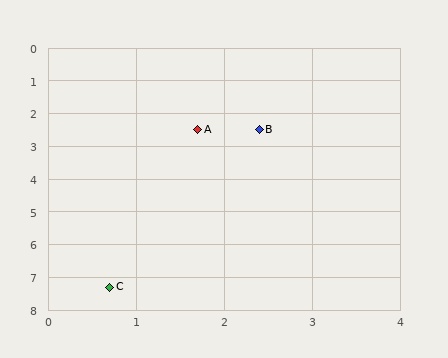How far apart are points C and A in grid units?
Points C and A are about 4.9 grid units apart.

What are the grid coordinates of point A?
Point A is at approximately (1.7, 2.5).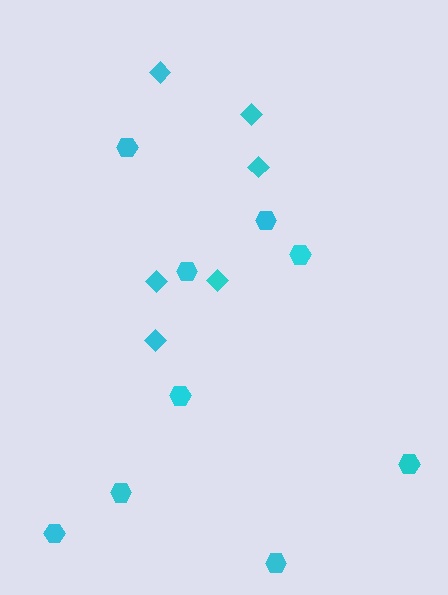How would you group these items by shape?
There are 2 groups: one group of diamonds (6) and one group of hexagons (9).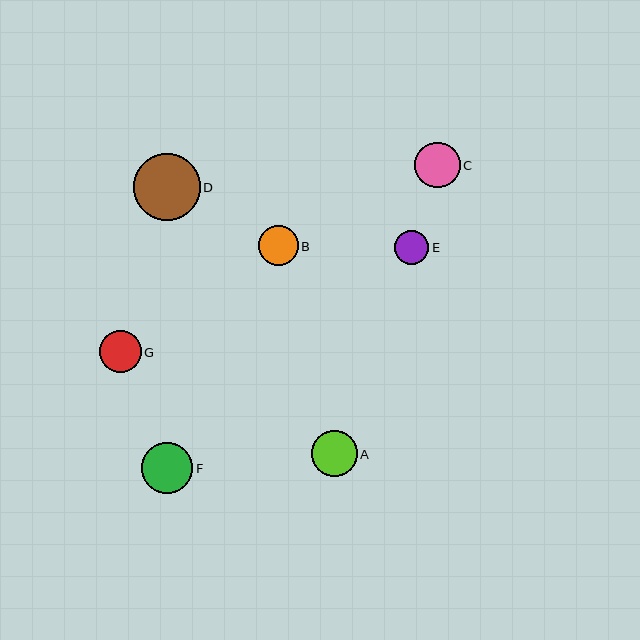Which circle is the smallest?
Circle E is the smallest with a size of approximately 34 pixels.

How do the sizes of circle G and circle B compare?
Circle G and circle B are approximately the same size.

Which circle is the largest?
Circle D is the largest with a size of approximately 67 pixels.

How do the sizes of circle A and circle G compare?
Circle A and circle G are approximately the same size.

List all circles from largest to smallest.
From largest to smallest: D, F, A, C, G, B, E.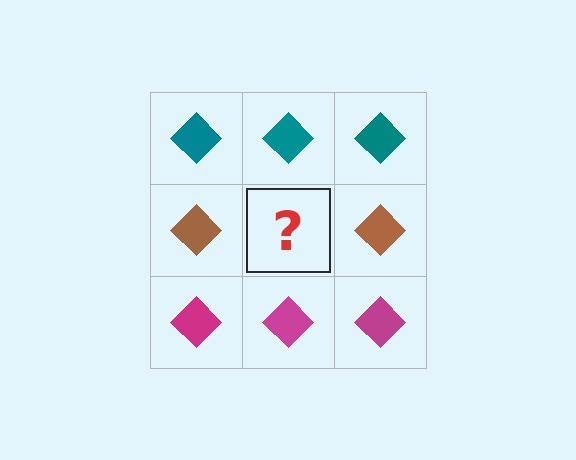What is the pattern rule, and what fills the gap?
The rule is that each row has a consistent color. The gap should be filled with a brown diamond.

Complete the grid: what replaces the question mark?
The question mark should be replaced with a brown diamond.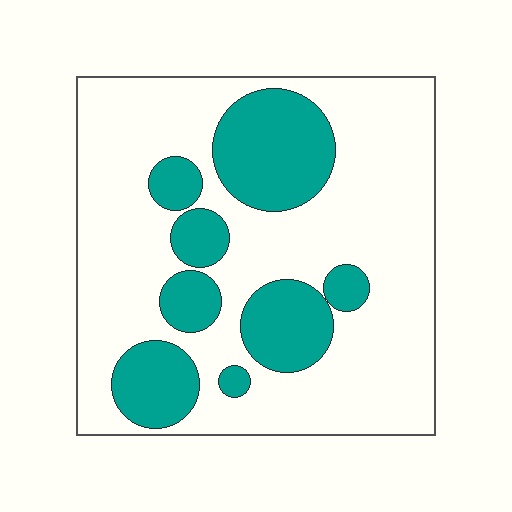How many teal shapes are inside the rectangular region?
8.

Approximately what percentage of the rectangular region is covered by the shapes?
Approximately 30%.